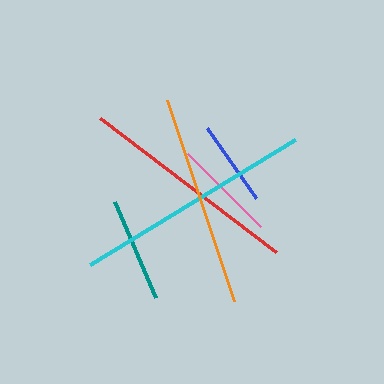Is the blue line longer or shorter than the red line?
The red line is longer than the blue line.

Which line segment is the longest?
The cyan line is the longest at approximately 240 pixels.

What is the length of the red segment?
The red segment is approximately 221 pixels long.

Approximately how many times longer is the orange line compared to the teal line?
The orange line is approximately 2.0 times the length of the teal line.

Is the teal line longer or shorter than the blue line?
The teal line is longer than the blue line.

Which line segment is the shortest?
The blue line is the shortest at approximately 86 pixels.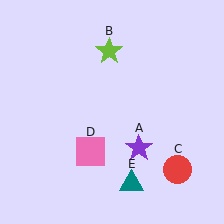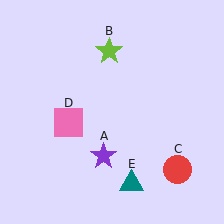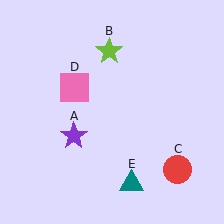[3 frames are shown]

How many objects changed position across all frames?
2 objects changed position: purple star (object A), pink square (object D).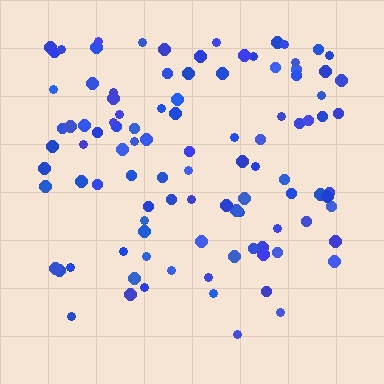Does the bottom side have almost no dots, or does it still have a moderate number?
Still a moderate number, just noticeably fewer than the top.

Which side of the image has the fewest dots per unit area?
The bottom.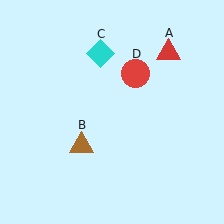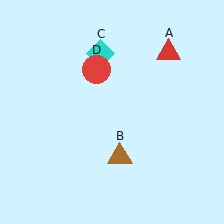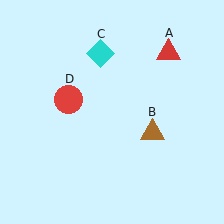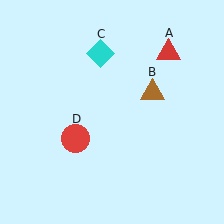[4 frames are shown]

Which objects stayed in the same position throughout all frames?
Red triangle (object A) and cyan diamond (object C) remained stationary.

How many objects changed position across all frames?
2 objects changed position: brown triangle (object B), red circle (object D).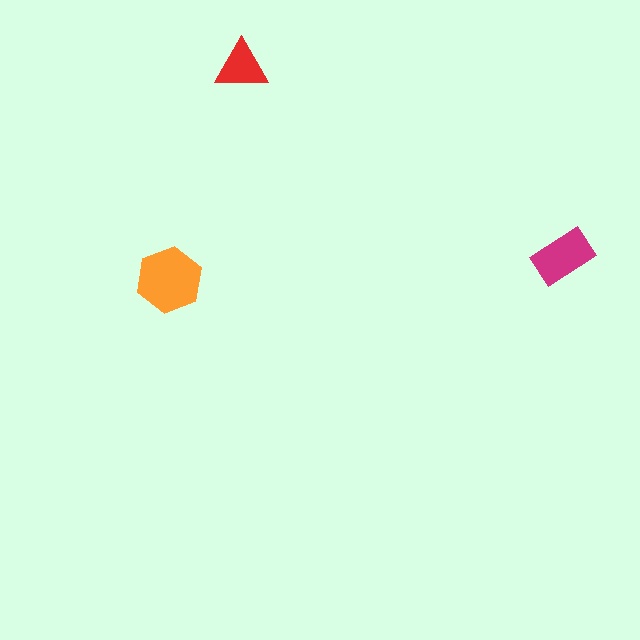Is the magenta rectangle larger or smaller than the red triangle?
Larger.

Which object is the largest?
The orange hexagon.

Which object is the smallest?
The red triangle.